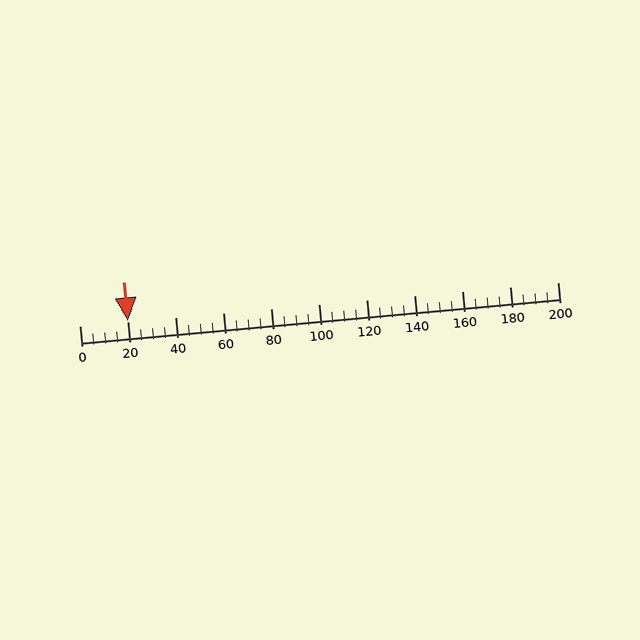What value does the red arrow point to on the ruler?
The red arrow points to approximately 20.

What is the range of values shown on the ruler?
The ruler shows values from 0 to 200.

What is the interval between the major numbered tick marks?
The major tick marks are spaced 20 units apart.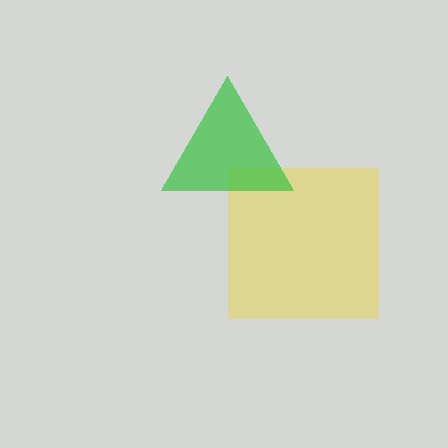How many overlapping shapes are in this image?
There are 2 overlapping shapes in the image.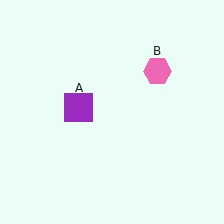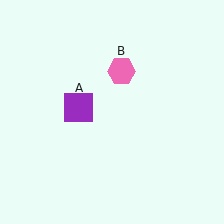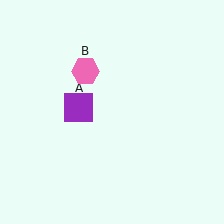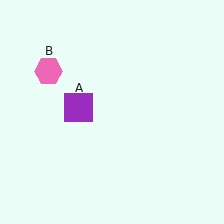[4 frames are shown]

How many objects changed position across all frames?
1 object changed position: pink hexagon (object B).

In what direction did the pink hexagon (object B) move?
The pink hexagon (object B) moved left.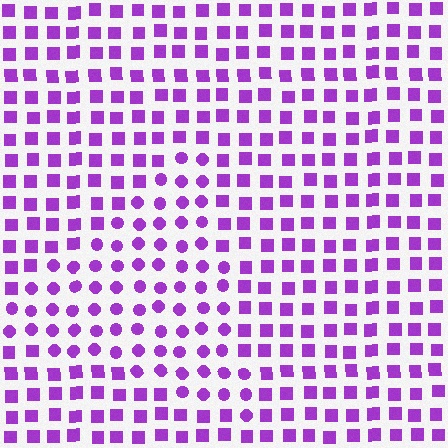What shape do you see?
I see a triangle.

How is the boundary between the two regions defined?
The boundary is defined by a change in element shape: circles inside vs. squares outside. All elements share the same color and spacing.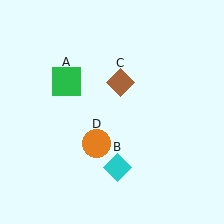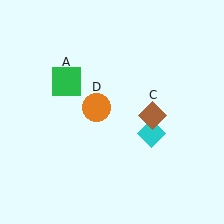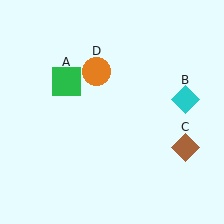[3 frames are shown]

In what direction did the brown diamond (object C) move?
The brown diamond (object C) moved down and to the right.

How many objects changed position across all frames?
3 objects changed position: cyan diamond (object B), brown diamond (object C), orange circle (object D).